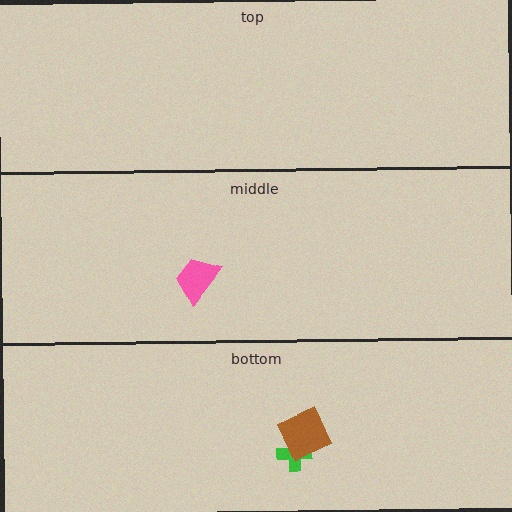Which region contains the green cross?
The bottom region.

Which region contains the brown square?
The bottom region.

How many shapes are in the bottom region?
2.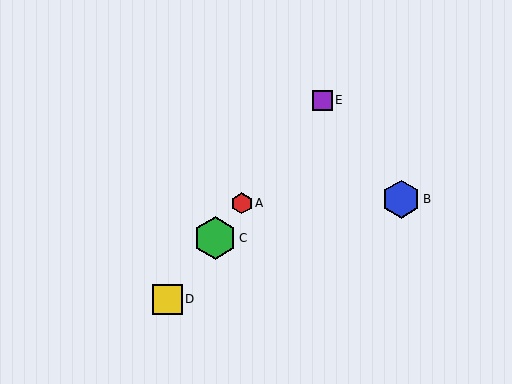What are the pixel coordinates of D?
Object D is at (167, 299).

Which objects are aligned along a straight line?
Objects A, C, D, E are aligned along a straight line.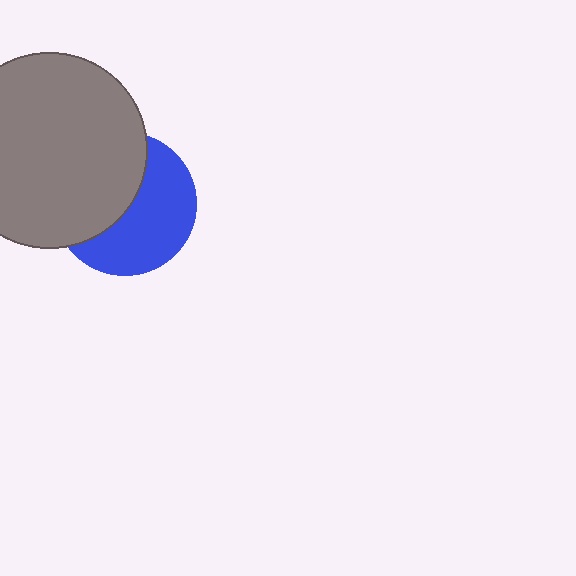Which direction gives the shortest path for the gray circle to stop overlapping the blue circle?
Moving left gives the shortest separation.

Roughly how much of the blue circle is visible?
About half of it is visible (roughly 53%).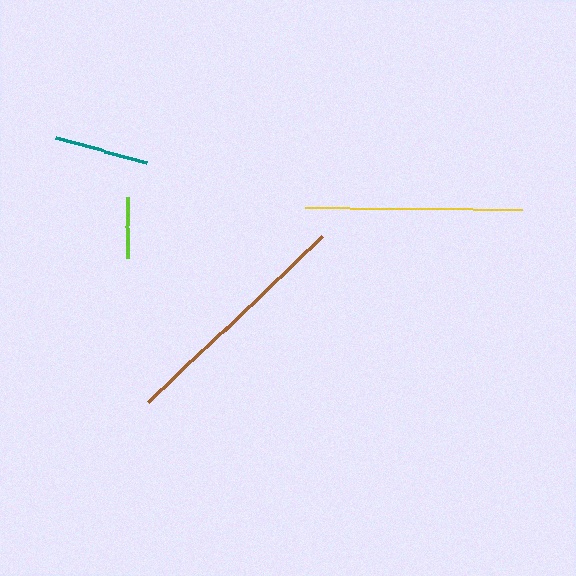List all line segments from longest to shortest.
From longest to shortest: brown, yellow, teal, lime.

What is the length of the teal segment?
The teal segment is approximately 94 pixels long.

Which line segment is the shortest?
The lime line is the shortest at approximately 61 pixels.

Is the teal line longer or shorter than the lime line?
The teal line is longer than the lime line.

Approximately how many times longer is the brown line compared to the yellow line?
The brown line is approximately 1.1 times the length of the yellow line.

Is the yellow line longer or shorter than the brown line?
The brown line is longer than the yellow line.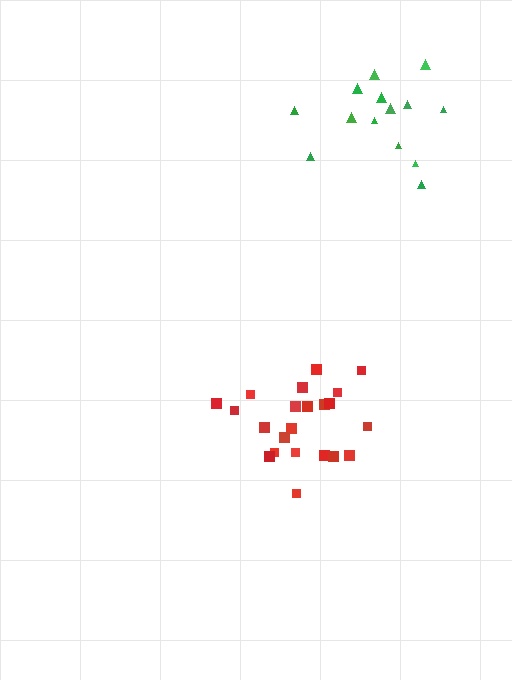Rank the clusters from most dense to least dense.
red, green.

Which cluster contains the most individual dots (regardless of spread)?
Red (22).